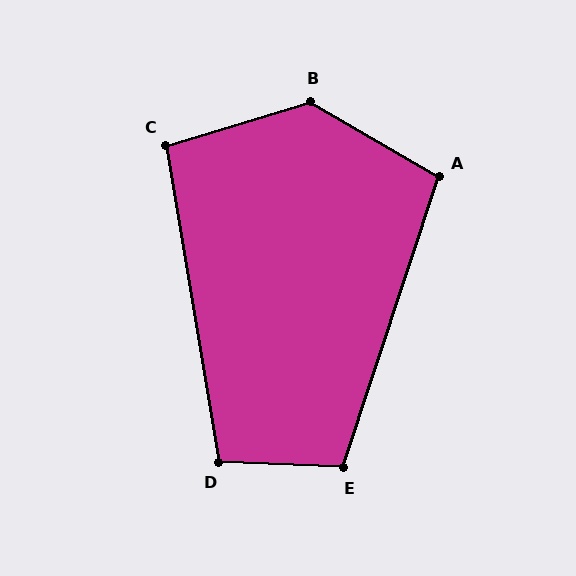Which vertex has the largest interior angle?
B, at approximately 133 degrees.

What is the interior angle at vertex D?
Approximately 102 degrees (obtuse).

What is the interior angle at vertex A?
Approximately 102 degrees (obtuse).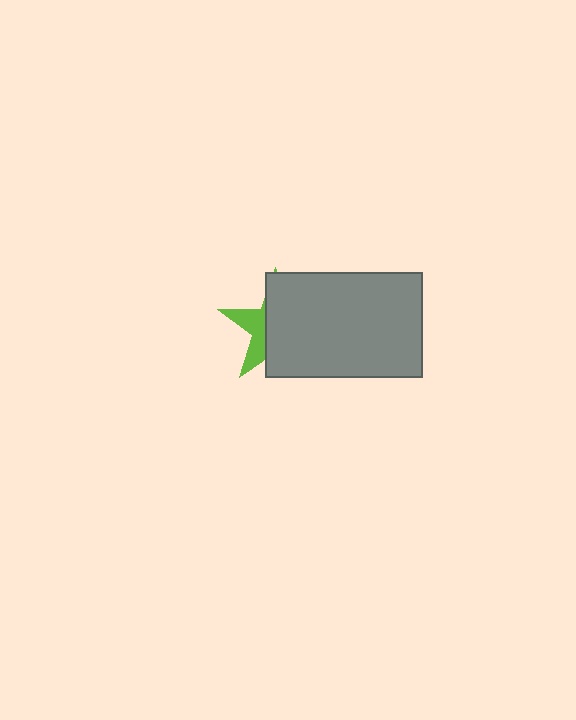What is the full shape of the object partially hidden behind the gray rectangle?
The partially hidden object is a lime star.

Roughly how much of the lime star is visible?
A small part of it is visible (roughly 33%).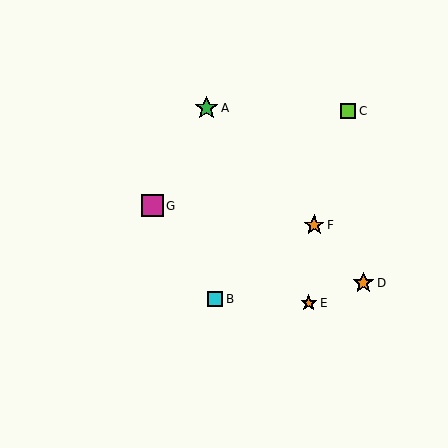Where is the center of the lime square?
The center of the lime square is at (348, 111).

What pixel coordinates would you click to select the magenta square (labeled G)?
Click at (152, 206) to select the magenta square G.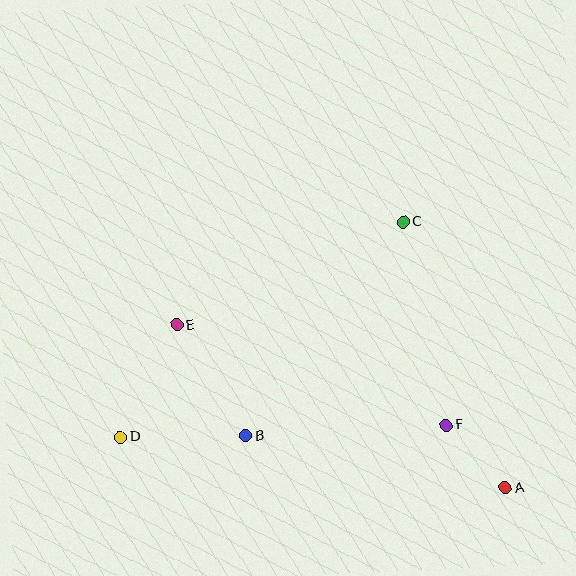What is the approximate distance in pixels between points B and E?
The distance between B and E is approximately 130 pixels.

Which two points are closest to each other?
Points A and F are closest to each other.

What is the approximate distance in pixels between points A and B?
The distance between A and B is approximately 265 pixels.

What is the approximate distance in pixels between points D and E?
The distance between D and E is approximately 126 pixels.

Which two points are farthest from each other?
Points A and D are farthest from each other.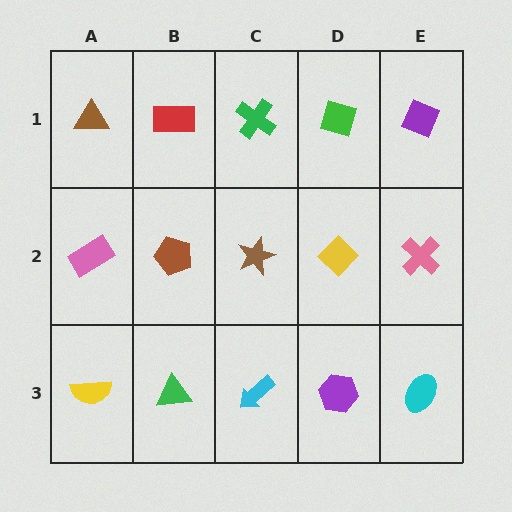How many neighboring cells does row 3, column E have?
2.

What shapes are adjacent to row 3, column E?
A pink cross (row 2, column E), a purple hexagon (row 3, column D).